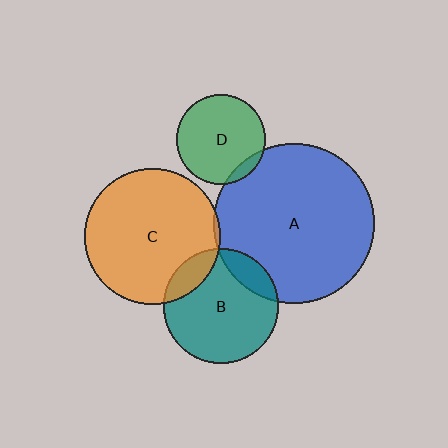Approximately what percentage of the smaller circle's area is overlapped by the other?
Approximately 5%.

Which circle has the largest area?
Circle A (blue).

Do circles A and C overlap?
Yes.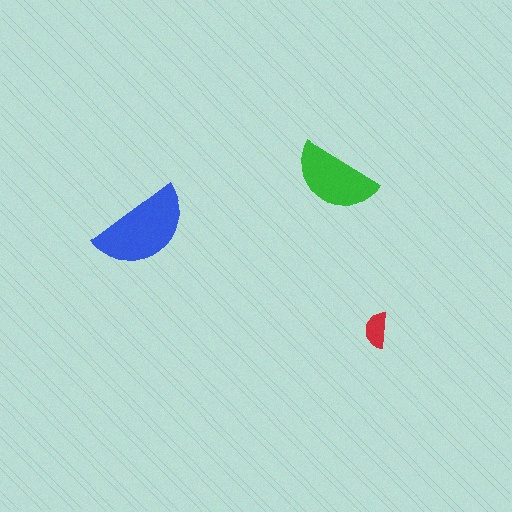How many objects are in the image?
There are 3 objects in the image.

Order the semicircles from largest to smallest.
the blue one, the green one, the red one.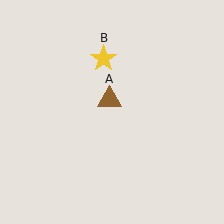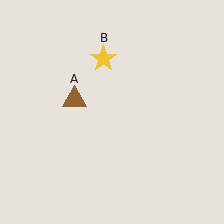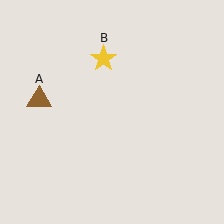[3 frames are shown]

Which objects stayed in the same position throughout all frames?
Yellow star (object B) remained stationary.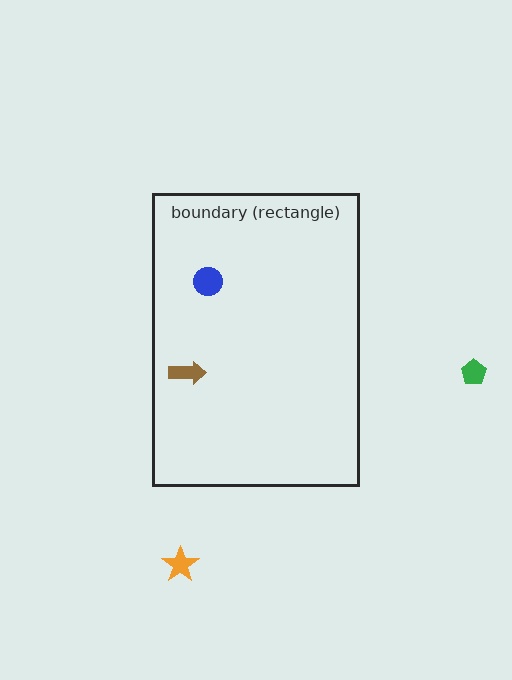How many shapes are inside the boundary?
2 inside, 2 outside.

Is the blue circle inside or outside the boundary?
Inside.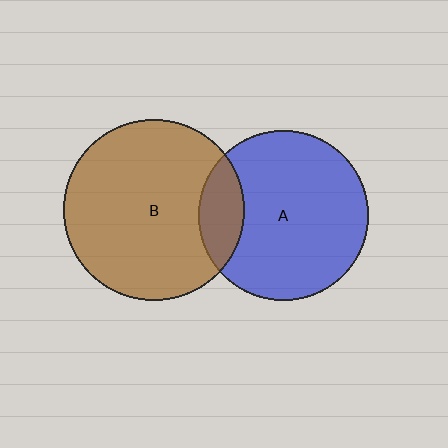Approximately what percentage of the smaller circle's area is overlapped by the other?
Approximately 15%.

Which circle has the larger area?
Circle B (brown).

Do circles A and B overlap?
Yes.